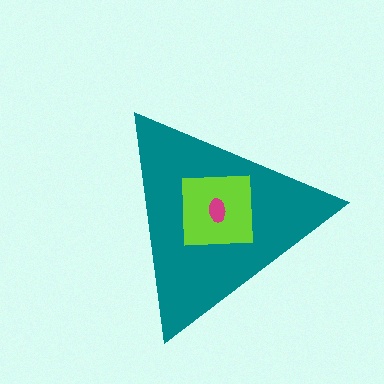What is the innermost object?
The magenta ellipse.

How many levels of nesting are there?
3.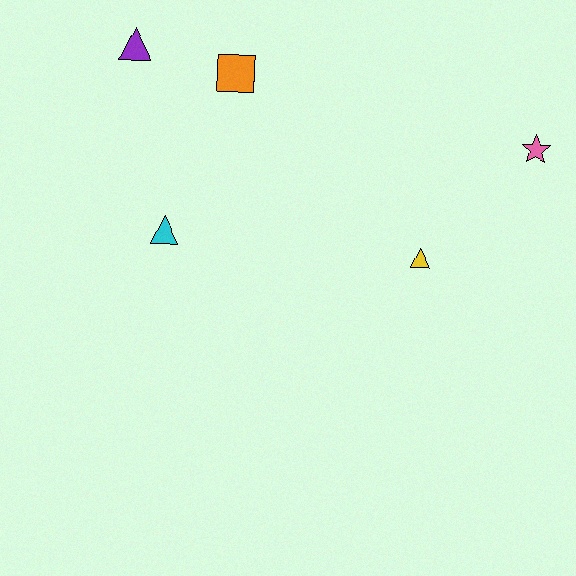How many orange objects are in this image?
There is 1 orange object.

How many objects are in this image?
There are 5 objects.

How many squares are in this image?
There is 1 square.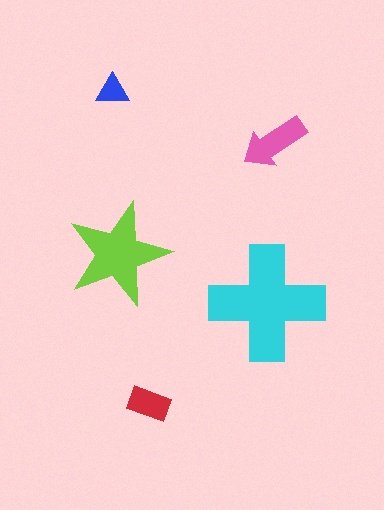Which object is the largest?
The cyan cross.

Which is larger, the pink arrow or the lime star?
The lime star.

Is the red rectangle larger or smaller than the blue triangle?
Larger.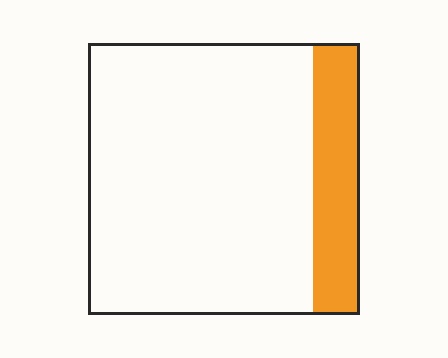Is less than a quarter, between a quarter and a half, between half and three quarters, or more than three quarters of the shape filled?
Less than a quarter.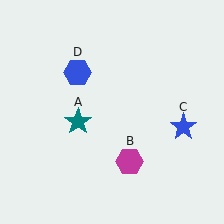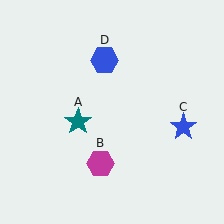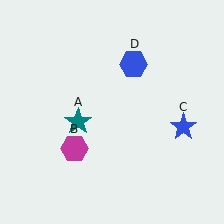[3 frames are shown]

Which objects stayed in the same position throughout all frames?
Teal star (object A) and blue star (object C) remained stationary.